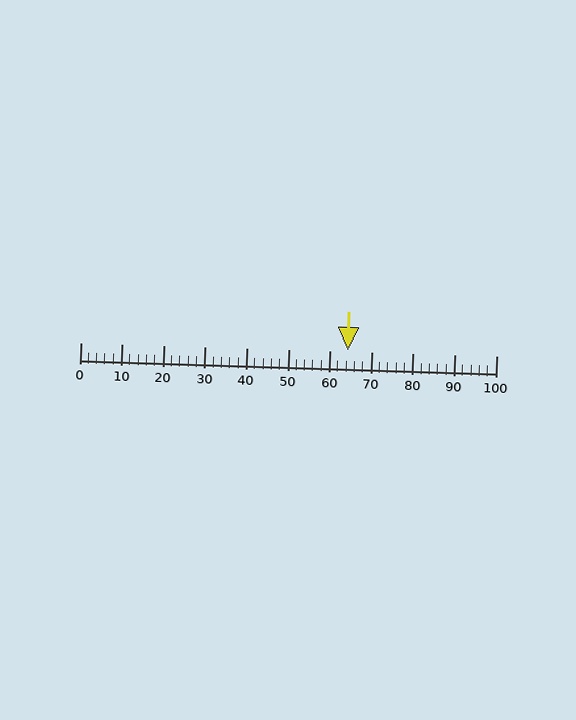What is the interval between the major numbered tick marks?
The major tick marks are spaced 10 units apart.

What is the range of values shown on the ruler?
The ruler shows values from 0 to 100.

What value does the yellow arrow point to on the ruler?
The yellow arrow points to approximately 64.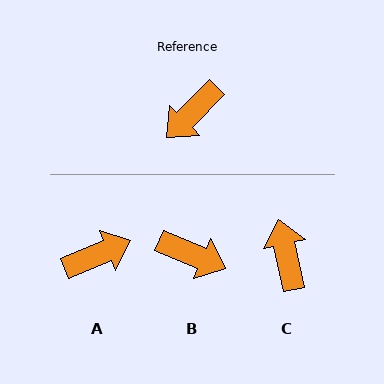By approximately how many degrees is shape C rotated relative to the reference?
Approximately 123 degrees clockwise.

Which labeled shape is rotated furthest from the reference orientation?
A, about 157 degrees away.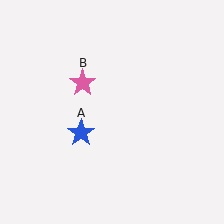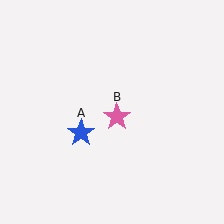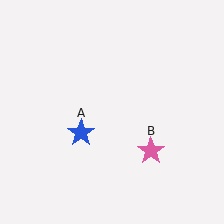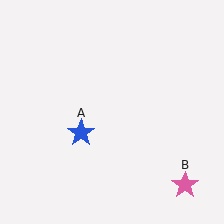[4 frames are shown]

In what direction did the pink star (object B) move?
The pink star (object B) moved down and to the right.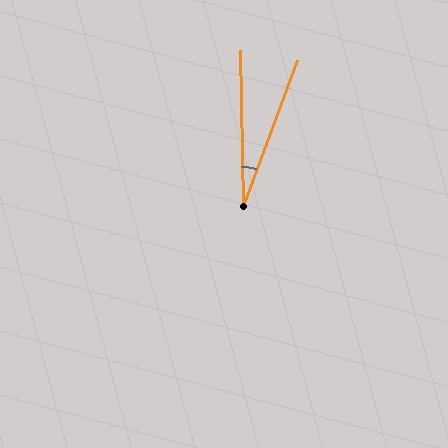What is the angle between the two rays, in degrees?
Approximately 22 degrees.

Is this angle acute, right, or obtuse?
It is acute.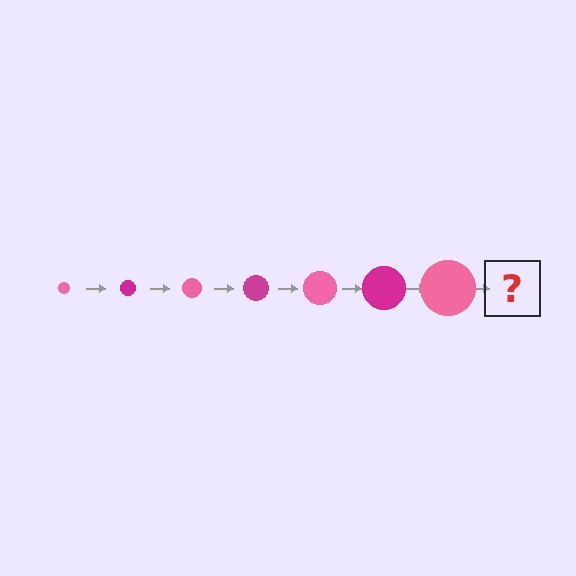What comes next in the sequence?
The next element should be a magenta circle, larger than the previous one.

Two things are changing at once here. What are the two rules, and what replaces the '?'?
The two rules are that the circle grows larger each step and the color cycles through pink and magenta. The '?' should be a magenta circle, larger than the previous one.